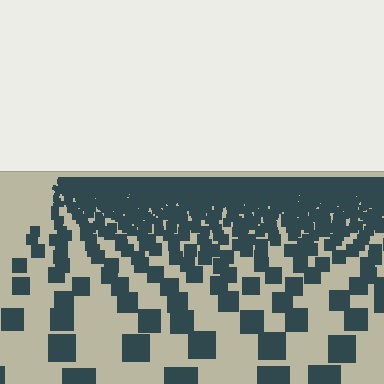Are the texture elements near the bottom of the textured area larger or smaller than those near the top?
Larger. Near the bottom, elements are closer to the viewer and appear at a bigger on-screen size.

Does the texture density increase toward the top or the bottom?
Density increases toward the top.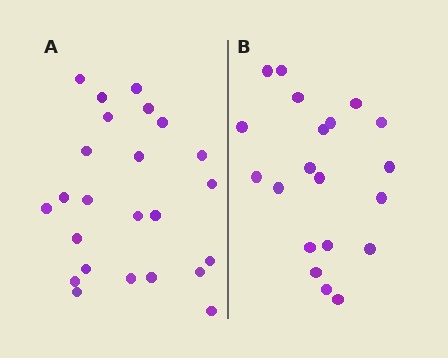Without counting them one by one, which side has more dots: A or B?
Region A (the left region) has more dots.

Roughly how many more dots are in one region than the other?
Region A has about 4 more dots than region B.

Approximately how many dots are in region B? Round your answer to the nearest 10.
About 20 dots.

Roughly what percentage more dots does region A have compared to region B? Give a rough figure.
About 20% more.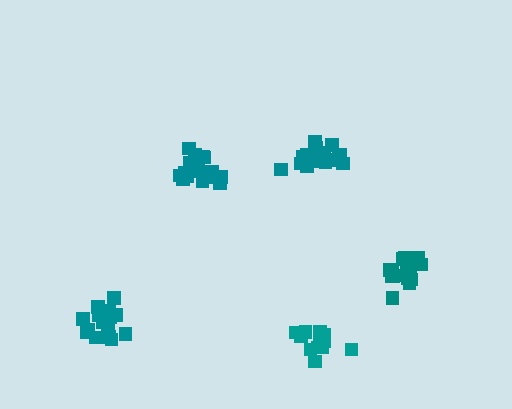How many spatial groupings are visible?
There are 5 spatial groupings.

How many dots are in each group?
Group 1: 18 dots, Group 2: 18 dots, Group 3: 17 dots, Group 4: 17 dots, Group 5: 13 dots (83 total).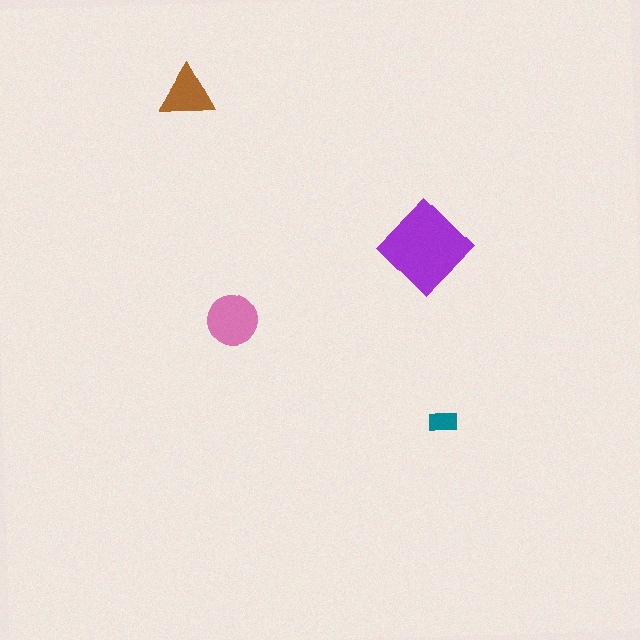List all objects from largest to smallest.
The purple diamond, the pink circle, the brown triangle, the teal rectangle.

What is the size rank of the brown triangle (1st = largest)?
3rd.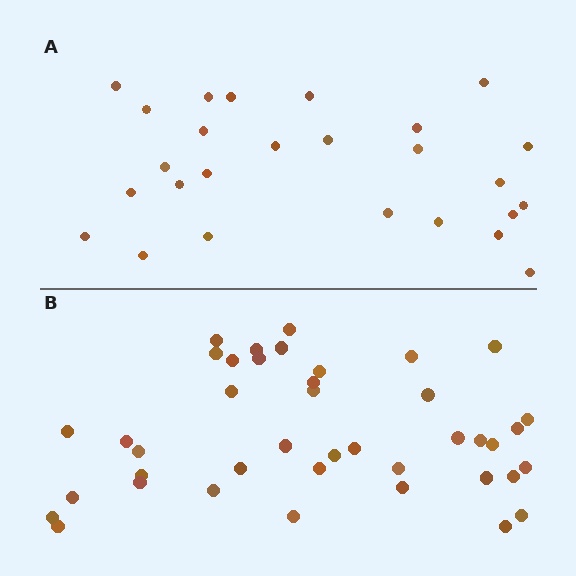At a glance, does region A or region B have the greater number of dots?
Region B (the bottom region) has more dots.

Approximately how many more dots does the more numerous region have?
Region B has approximately 15 more dots than region A.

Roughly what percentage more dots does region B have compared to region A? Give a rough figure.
About 60% more.